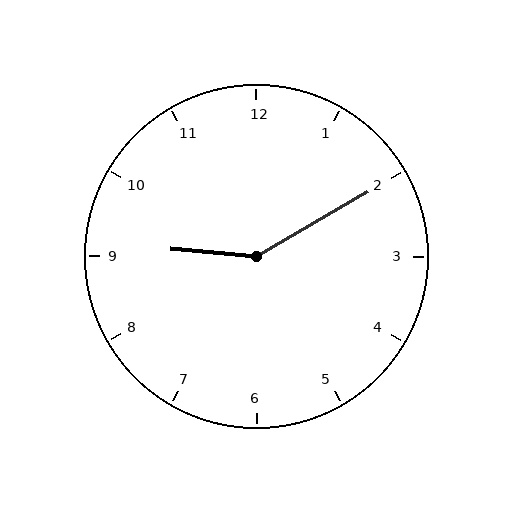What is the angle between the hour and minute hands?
Approximately 145 degrees.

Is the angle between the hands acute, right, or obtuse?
It is obtuse.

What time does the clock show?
9:10.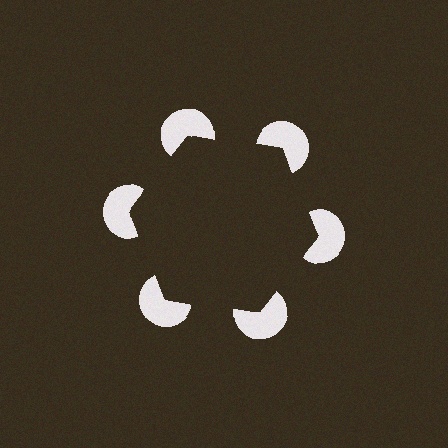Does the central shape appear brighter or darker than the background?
It typically appears slightly darker than the background, even though no actual brightness change is drawn.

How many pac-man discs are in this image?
There are 6 — one at each vertex of the illusory hexagon.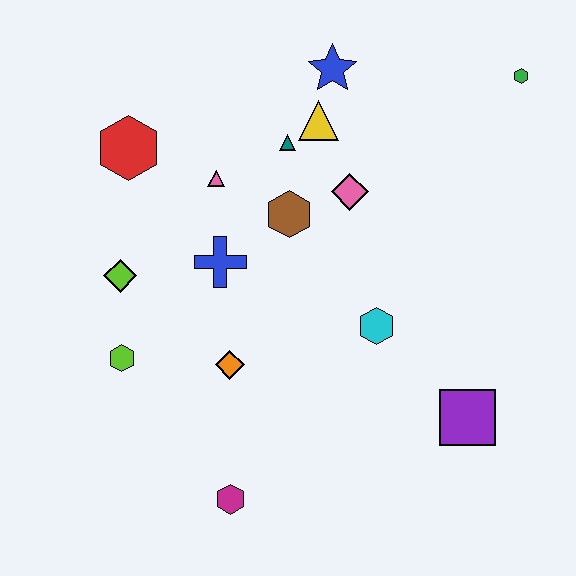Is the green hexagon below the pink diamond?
No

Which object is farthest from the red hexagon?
The purple square is farthest from the red hexagon.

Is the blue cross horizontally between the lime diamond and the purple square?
Yes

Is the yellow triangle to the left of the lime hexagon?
No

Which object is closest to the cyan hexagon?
The purple square is closest to the cyan hexagon.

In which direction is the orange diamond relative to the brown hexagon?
The orange diamond is below the brown hexagon.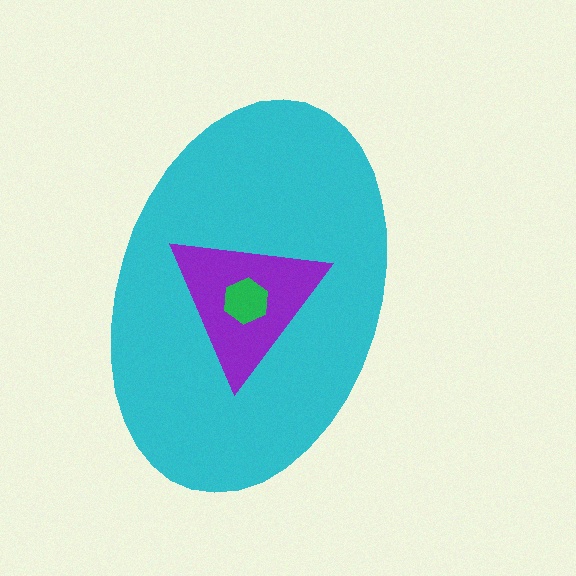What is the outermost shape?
The cyan ellipse.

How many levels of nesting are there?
3.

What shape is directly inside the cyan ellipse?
The purple triangle.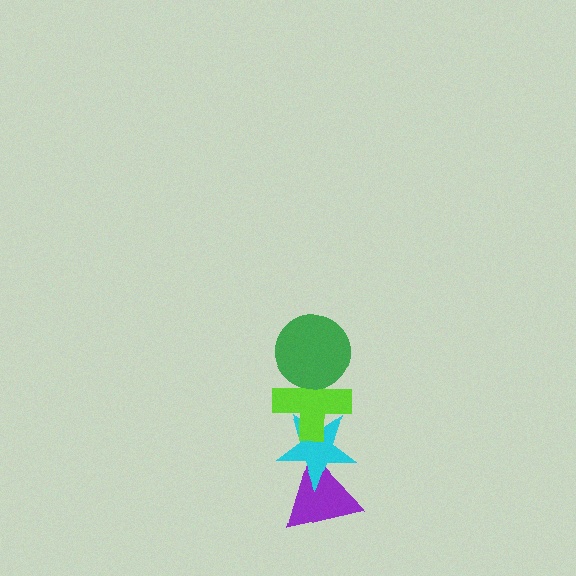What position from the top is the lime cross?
The lime cross is 2nd from the top.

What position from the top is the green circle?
The green circle is 1st from the top.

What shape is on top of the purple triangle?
The cyan star is on top of the purple triangle.